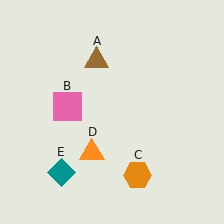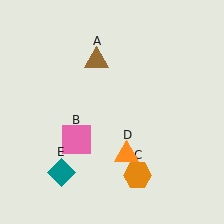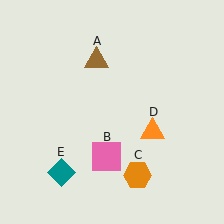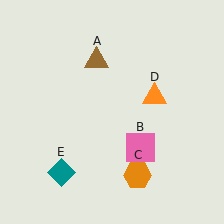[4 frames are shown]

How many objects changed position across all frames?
2 objects changed position: pink square (object B), orange triangle (object D).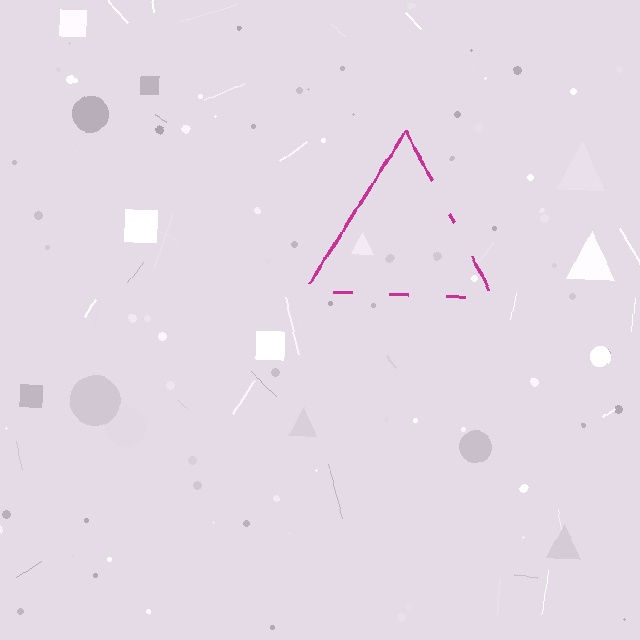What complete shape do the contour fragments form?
The contour fragments form a triangle.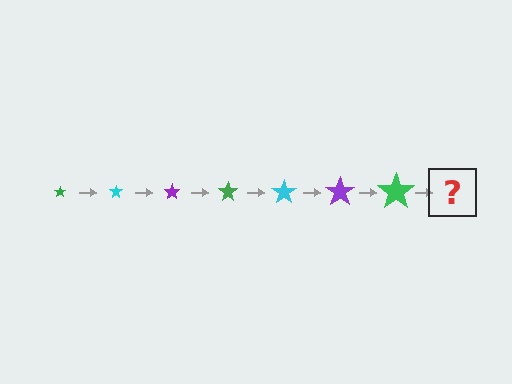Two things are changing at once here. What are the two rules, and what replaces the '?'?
The two rules are that the star grows larger each step and the color cycles through green, cyan, and purple. The '?' should be a cyan star, larger than the previous one.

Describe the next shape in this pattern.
It should be a cyan star, larger than the previous one.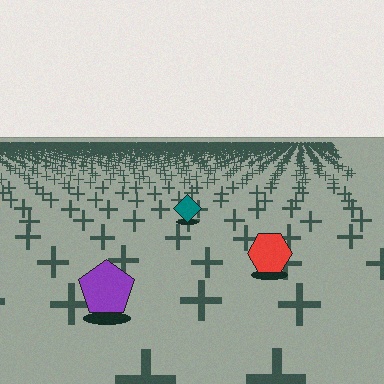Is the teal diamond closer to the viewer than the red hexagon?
No. The red hexagon is closer — you can tell from the texture gradient: the ground texture is coarser near it.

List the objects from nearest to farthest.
From nearest to farthest: the purple pentagon, the red hexagon, the teal diamond.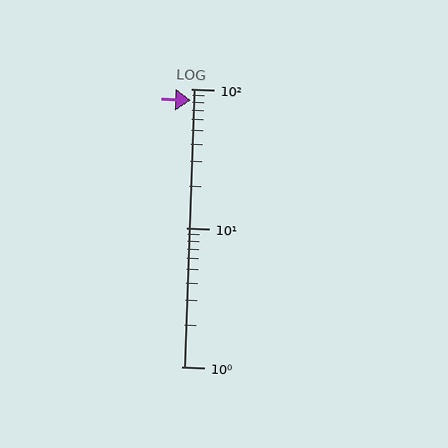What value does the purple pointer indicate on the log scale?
The pointer indicates approximately 82.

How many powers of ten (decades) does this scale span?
The scale spans 2 decades, from 1 to 100.